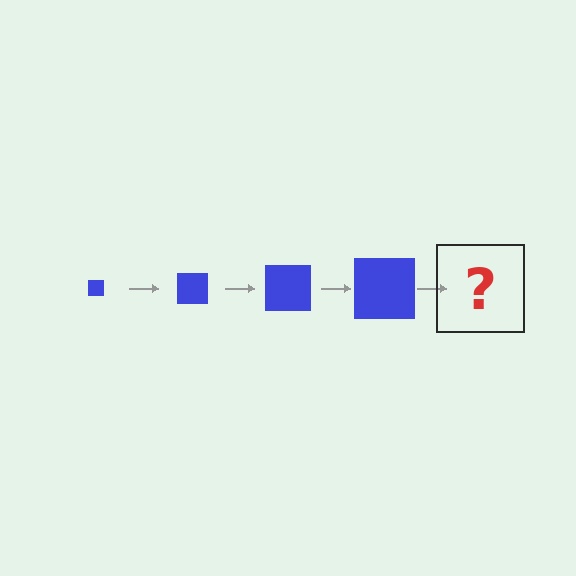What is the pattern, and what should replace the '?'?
The pattern is that the square gets progressively larger each step. The '?' should be a blue square, larger than the previous one.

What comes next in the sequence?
The next element should be a blue square, larger than the previous one.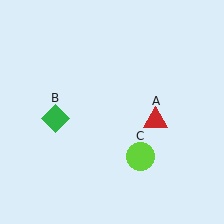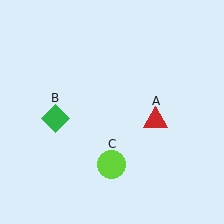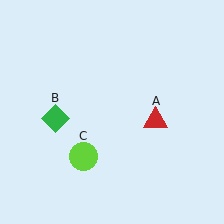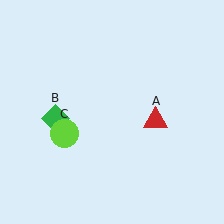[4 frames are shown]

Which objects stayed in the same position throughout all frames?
Red triangle (object A) and green diamond (object B) remained stationary.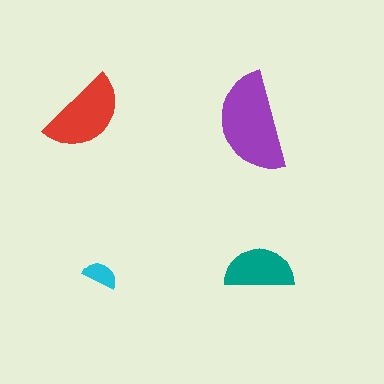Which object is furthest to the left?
The red semicircle is leftmost.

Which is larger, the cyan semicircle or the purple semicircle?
The purple one.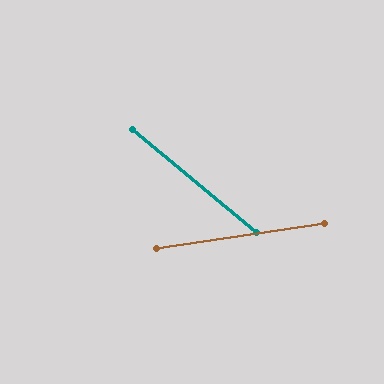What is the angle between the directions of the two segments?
Approximately 48 degrees.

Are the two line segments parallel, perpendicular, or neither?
Neither parallel nor perpendicular — they differ by about 48°.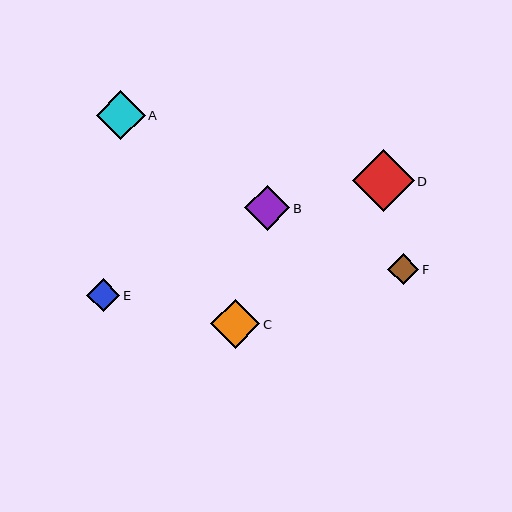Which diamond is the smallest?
Diamond F is the smallest with a size of approximately 31 pixels.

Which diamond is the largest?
Diamond D is the largest with a size of approximately 62 pixels.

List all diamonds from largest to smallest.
From largest to smallest: D, C, A, B, E, F.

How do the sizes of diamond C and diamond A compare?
Diamond C and diamond A are approximately the same size.